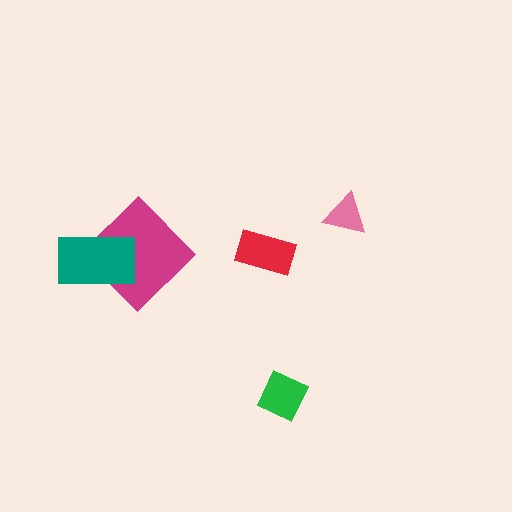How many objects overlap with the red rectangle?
0 objects overlap with the red rectangle.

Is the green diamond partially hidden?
No, no other shape covers it.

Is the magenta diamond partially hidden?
Yes, it is partially covered by another shape.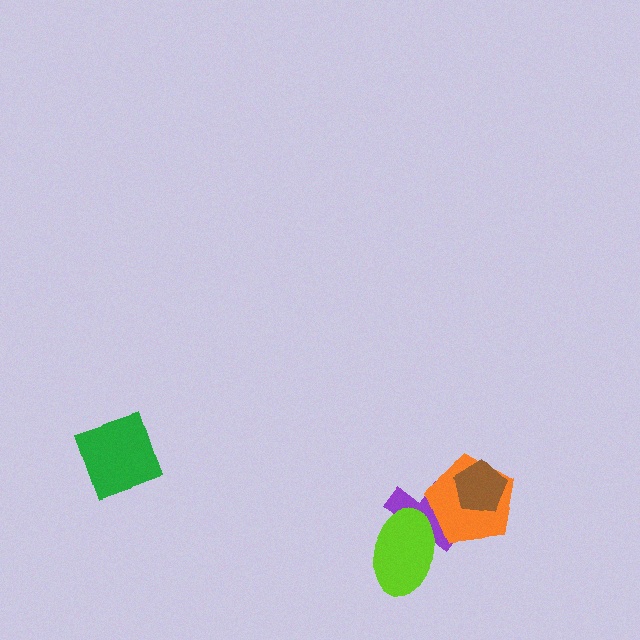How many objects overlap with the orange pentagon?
2 objects overlap with the orange pentagon.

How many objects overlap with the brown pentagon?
1 object overlaps with the brown pentagon.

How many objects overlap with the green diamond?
0 objects overlap with the green diamond.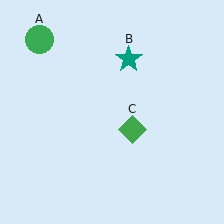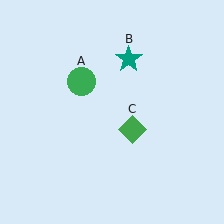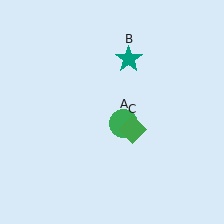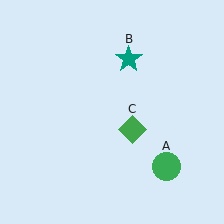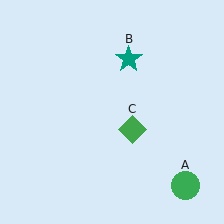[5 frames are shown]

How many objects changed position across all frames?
1 object changed position: green circle (object A).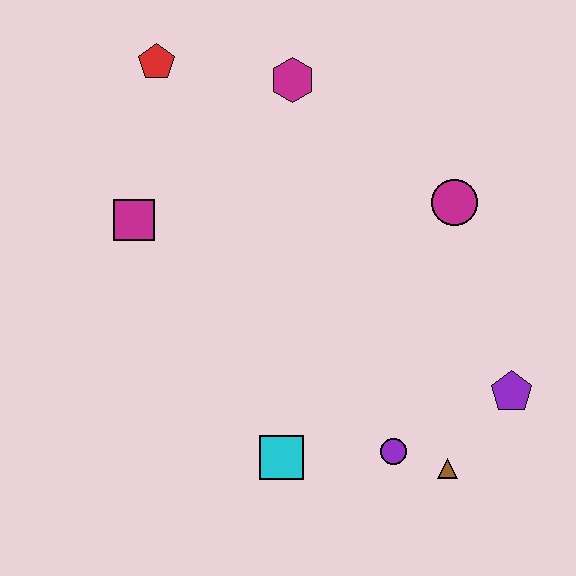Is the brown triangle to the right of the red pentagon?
Yes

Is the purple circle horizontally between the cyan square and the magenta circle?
Yes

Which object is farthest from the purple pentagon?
The red pentagon is farthest from the purple pentagon.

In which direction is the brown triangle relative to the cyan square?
The brown triangle is to the right of the cyan square.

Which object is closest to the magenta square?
The red pentagon is closest to the magenta square.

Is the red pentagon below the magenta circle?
No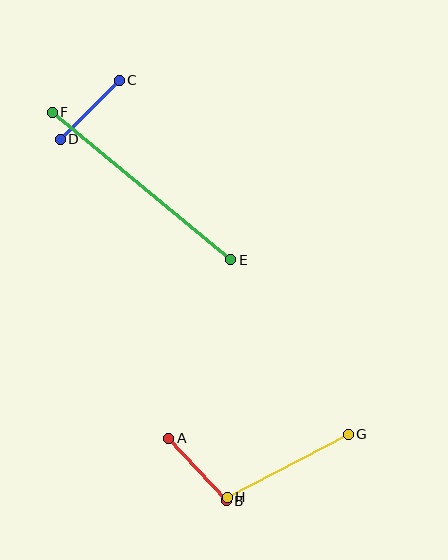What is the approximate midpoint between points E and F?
The midpoint is at approximately (142, 186) pixels.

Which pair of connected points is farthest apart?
Points E and F are farthest apart.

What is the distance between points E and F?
The distance is approximately 232 pixels.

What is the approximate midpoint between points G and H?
The midpoint is at approximately (288, 466) pixels.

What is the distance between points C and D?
The distance is approximately 83 pixels.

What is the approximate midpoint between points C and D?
The midpoint is at approximately (90, 110) pixels.